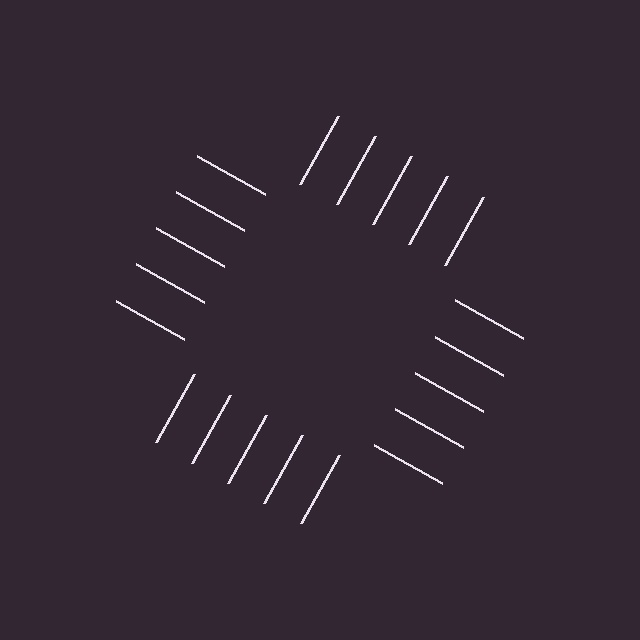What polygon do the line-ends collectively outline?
An illusory square — the line segments terminate on its edges but no continuous stroke is drawn.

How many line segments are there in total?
20 — 5 along each of the 4 edges.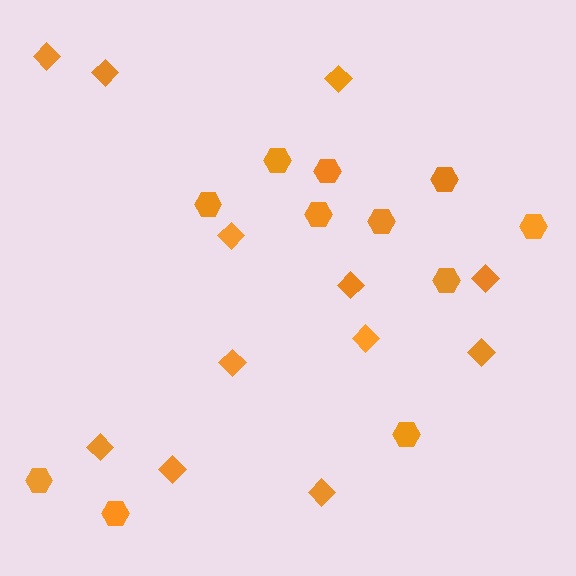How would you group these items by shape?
There are 2 groups: one group of diamonds (12) and one group of hexagons (11).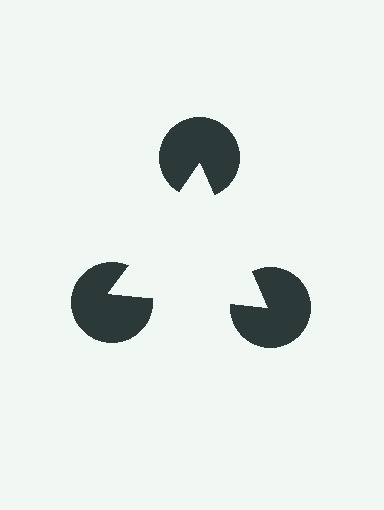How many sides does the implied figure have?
3 sides.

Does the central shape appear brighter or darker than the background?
It typically appears slightly brighter than the background, even though no actual brightness change is drawn.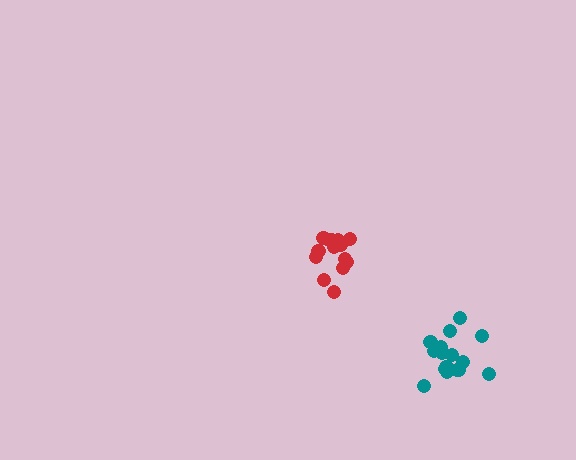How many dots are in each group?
Group 1: 14 dots, Group 2: 16 dots (30 total).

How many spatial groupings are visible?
There are 2 spatial groupings.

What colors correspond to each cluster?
The clusters are colored: red, teal.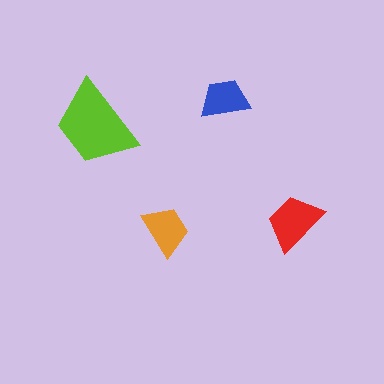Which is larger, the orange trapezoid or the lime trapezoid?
The lime one.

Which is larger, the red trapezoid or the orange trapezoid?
The red one.